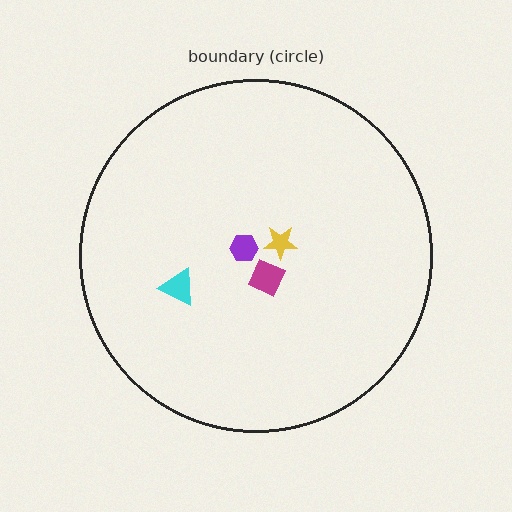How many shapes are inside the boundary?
4 inside, 0 outside.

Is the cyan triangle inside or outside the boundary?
Inside.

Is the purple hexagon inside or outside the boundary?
Inside.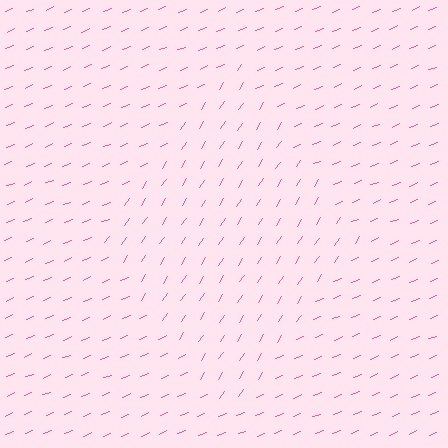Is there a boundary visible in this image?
Yes, there is a texture boundary formed by a change in line orientation.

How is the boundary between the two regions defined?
The boundary is defined purely by a change in line orientation (approximately 35 degrees difference). All lines are the same color and thickness.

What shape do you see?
I see a diamond.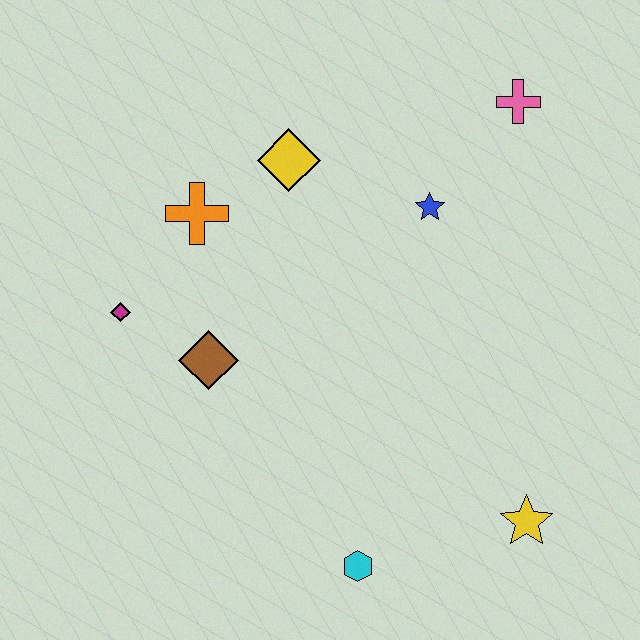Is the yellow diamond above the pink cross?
No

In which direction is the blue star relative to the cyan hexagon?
The blue star is above the cyan hexagon.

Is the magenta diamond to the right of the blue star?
No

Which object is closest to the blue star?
The pink cross is closest to the blue star.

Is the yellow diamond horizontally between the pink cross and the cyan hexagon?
No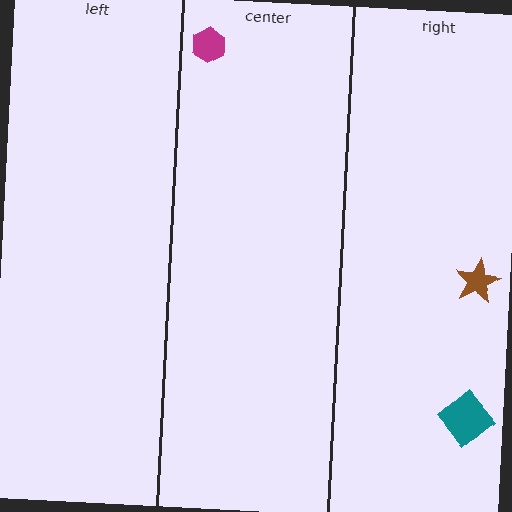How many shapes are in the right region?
2.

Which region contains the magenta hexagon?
The center region.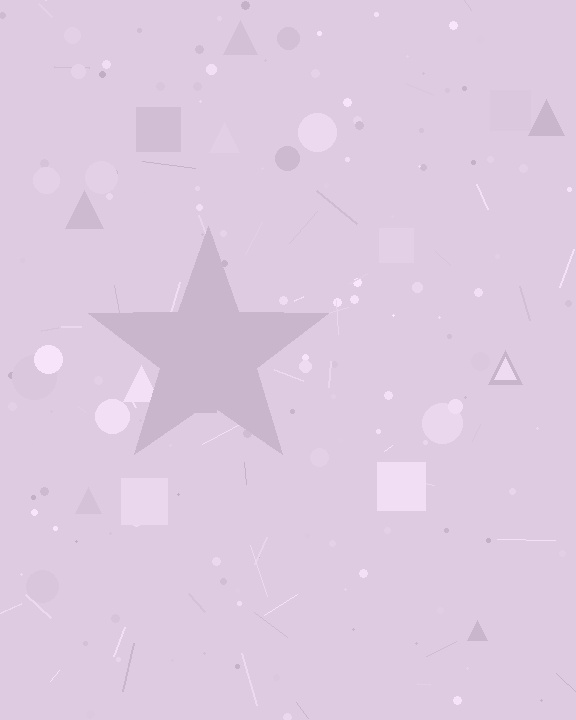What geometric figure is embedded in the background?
A star is embedded in the background.